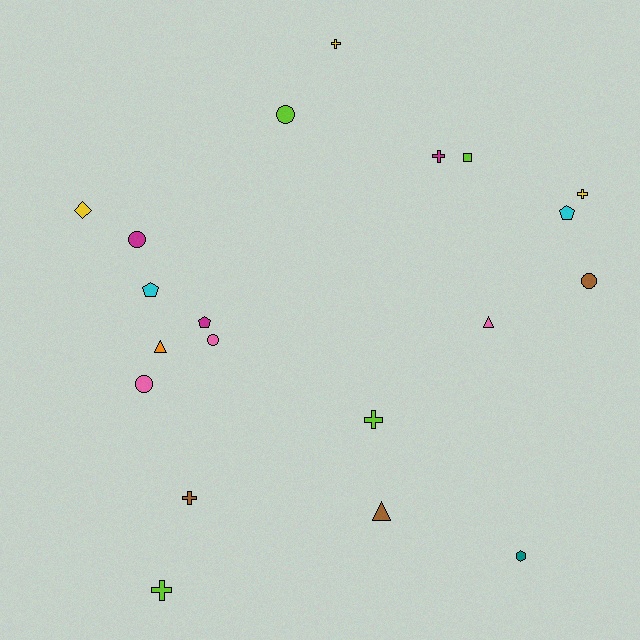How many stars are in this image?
There are no stars.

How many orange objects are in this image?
There is 1 orange object.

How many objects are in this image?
There are 20 objects.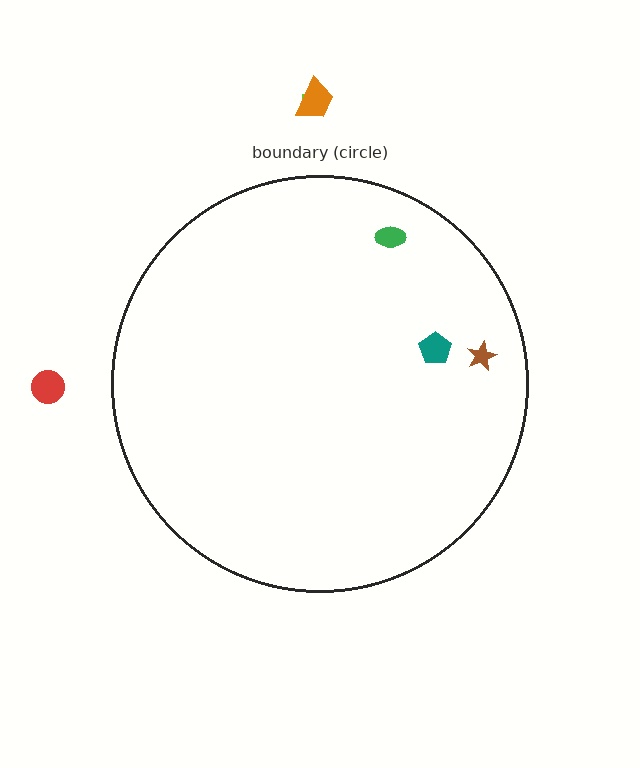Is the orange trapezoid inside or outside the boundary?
Outside.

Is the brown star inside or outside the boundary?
Inside.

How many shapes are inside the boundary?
3 inside, 3 outside.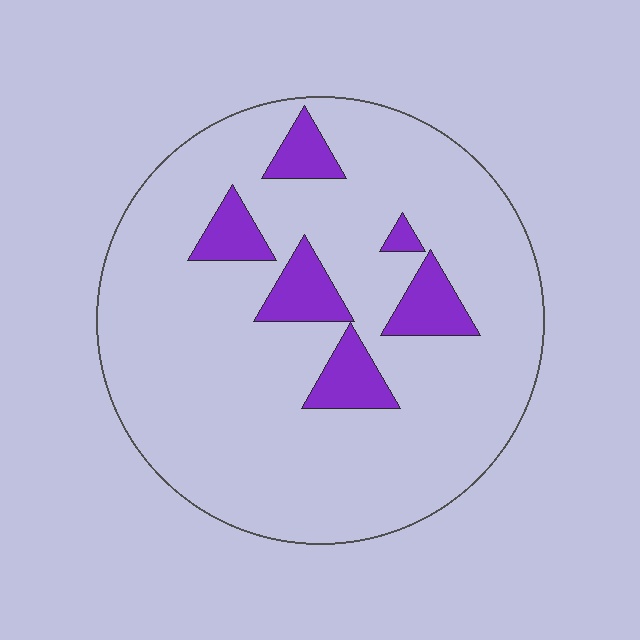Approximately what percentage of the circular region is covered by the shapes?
Approximately 15%.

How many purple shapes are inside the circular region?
6.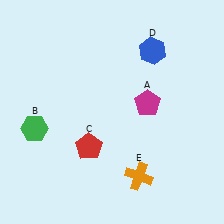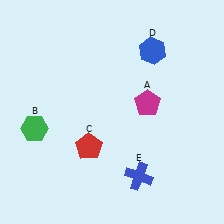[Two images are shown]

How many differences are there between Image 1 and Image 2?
There is 1 difference between the two images.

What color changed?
The cross (E) changed from orange in Image 1 to blue in Image 2.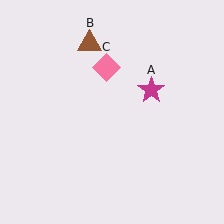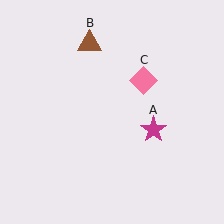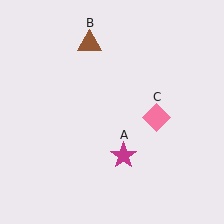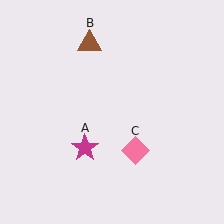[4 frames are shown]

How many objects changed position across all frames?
2 objects changed position: magenta star (object A), pink diamond (object C).